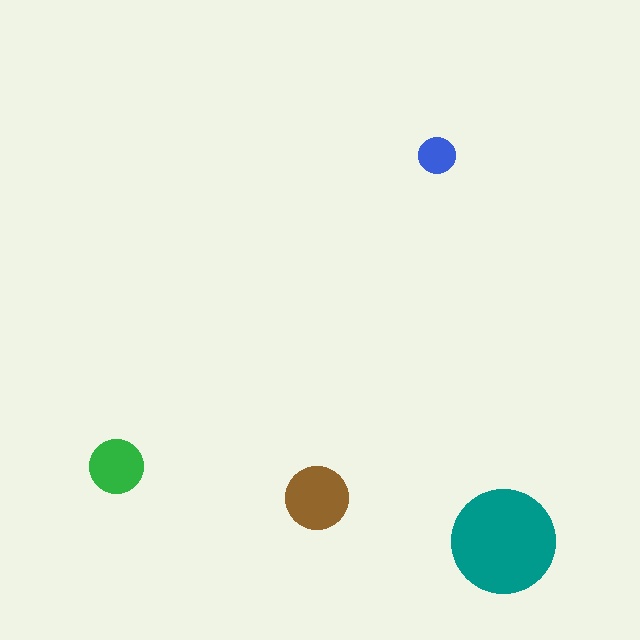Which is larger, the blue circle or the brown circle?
The brown one.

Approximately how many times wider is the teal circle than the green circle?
About 2 times wider.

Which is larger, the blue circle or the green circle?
The green one.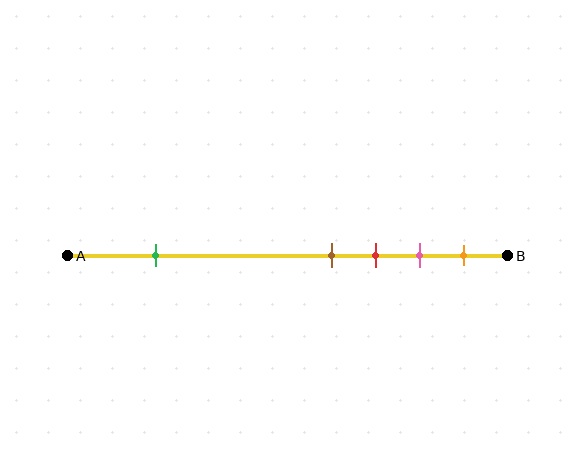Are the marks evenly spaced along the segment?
No, the marks are not evenly spaced.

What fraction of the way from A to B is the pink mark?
The pink mark is approximately 80% (0.8) of the way from A to B.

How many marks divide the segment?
There are 5 marks dividing the segment.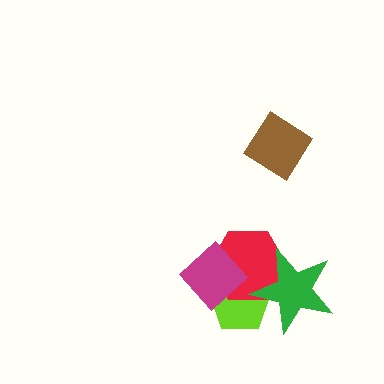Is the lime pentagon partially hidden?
Yes, it is partially covered by another shape.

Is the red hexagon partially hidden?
Yes, it is partially covered by another shape.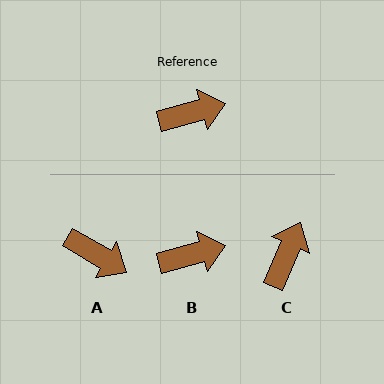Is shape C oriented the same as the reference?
No, it is off by about 53 degrees.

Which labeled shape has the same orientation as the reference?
B.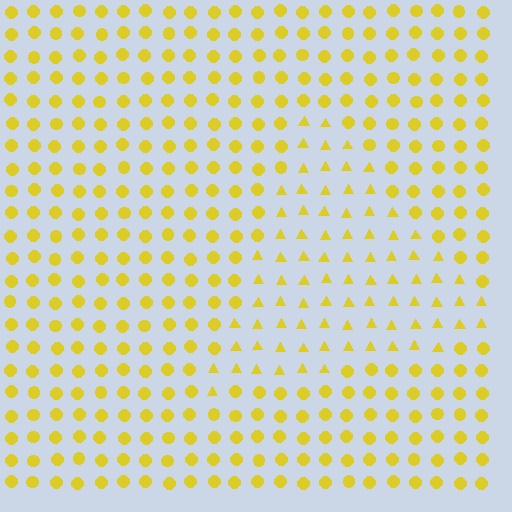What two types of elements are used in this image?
The image uses triangles inside the triangle region and circles outside it.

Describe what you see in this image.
The image is filled with small yellow elements arranged in a uniform grid. A triangle-shaped region contains triangles, while the surrounding area contains circles. The boundary is defined purely by the change in element shape.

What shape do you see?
I see a triangle.